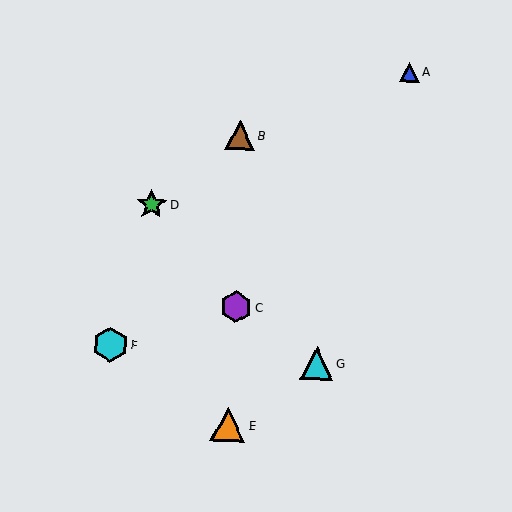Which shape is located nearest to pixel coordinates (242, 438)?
The orange triangle (labeled E) at (228, 425) is nearest to that location.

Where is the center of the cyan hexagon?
The center of the cyan hexagon is at (110, 345).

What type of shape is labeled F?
Shape F is a cyan hexagon.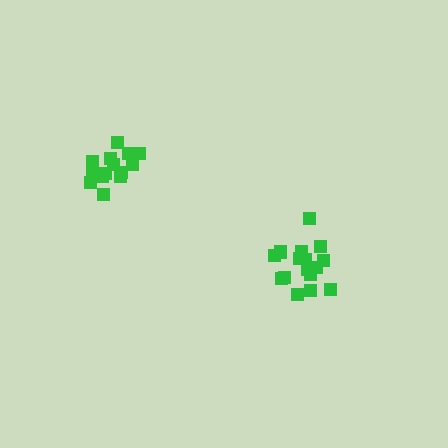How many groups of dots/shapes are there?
There are 2 groups.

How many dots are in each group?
Group 1: 15 dots, Group 2: 17 dots (32 total).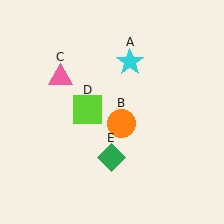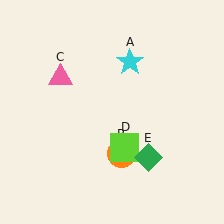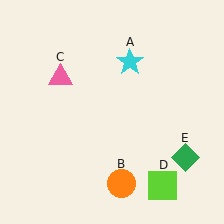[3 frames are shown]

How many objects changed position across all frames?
3 objects changed position: orange circle (object B), lime square (object D), green diamond (object E).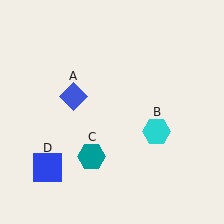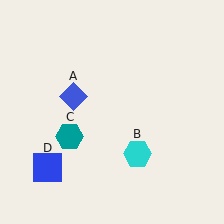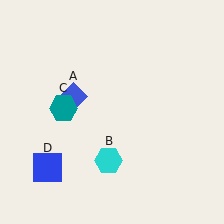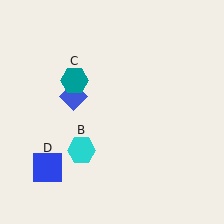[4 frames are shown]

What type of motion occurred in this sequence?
The cyan hexagon (object B), teal hexagon (object C) rotated clockwise around the center of the scene.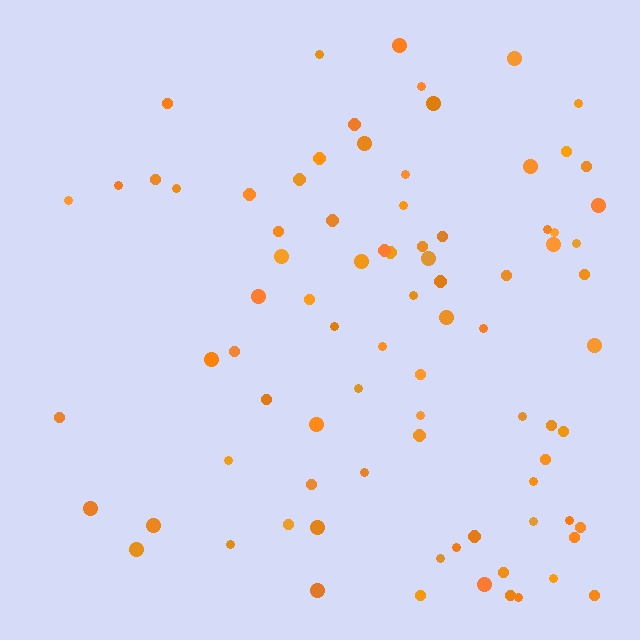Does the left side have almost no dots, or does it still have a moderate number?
Still a moderate number, just noticeably fewer than the right.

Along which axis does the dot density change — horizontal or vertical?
Horizontal.